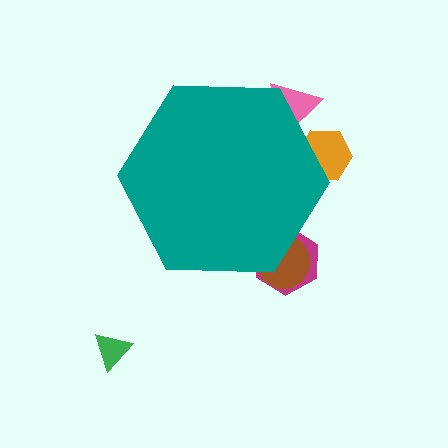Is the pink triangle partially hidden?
Yes, the pink triangle is partially hidden behind the teal hexagon.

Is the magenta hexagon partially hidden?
Yes, the magenta hexagon is partially hidden behind the teal hexagon.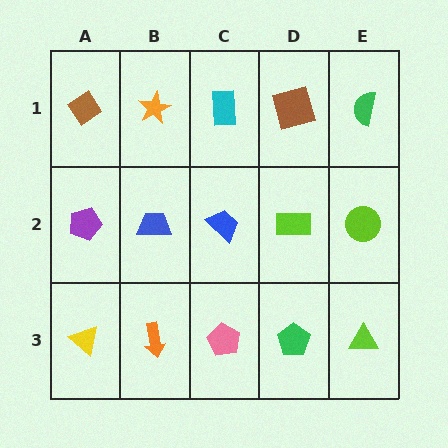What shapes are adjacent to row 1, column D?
A lime rectangle (row 2, column D), a cyan rectangle (row 1, column C), a green semicircle (row 1, column E).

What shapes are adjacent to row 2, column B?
An orange star (row 1, column B), an orange arrow (row 3, column B), a purple pentagon (row 2, column A), a blue trapezoid (row 2, column C).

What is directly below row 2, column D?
A green pentagon.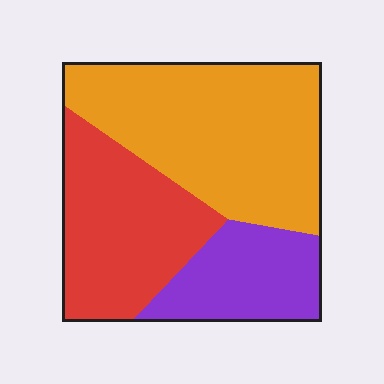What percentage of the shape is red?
Red covers roughly 30% of the shape.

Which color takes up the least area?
Purple, at roughly 20%.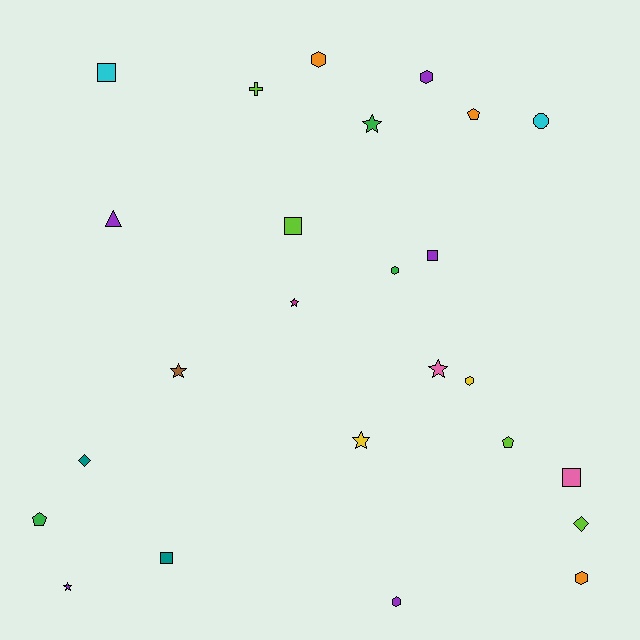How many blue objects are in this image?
There are no blue objects.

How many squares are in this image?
There are 5 squares.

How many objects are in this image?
There are 25 objects.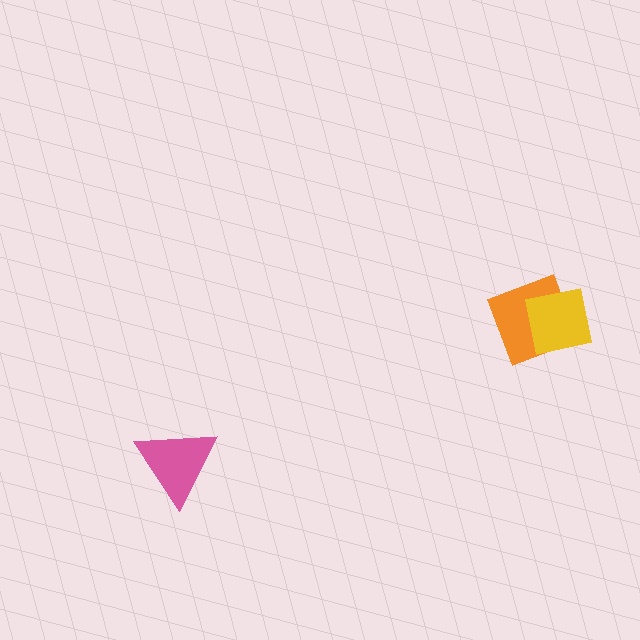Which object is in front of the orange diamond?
The yellow square is in front of the orange diamond.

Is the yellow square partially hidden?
No, no other shape covers it.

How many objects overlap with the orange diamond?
1 object overlaps with the orange diamond.